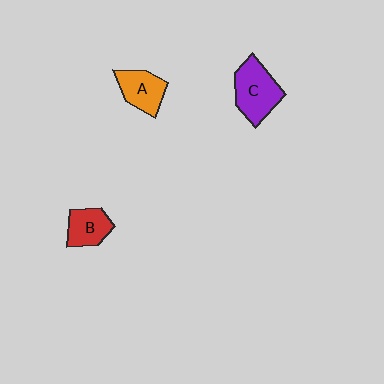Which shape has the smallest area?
Shape B (red).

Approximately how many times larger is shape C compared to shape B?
Approximately 1.5 times.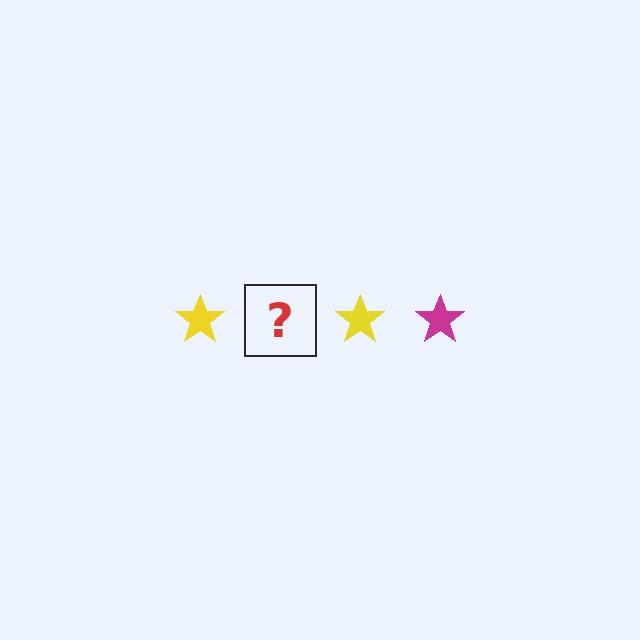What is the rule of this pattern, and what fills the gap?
The rule is that the pattern cycles through yellow, magenta stars. The gap should be filled with a magenta star.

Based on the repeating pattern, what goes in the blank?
The blank should be a magenta star.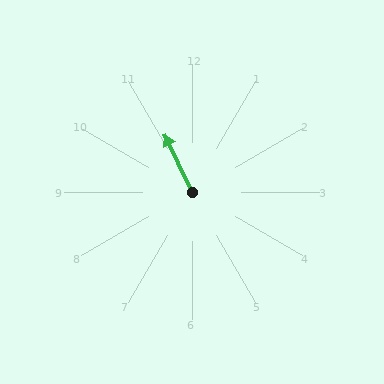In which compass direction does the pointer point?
Northwest.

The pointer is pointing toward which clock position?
Roughly 11 o'clock.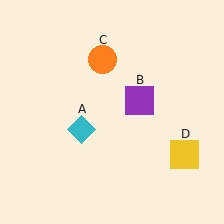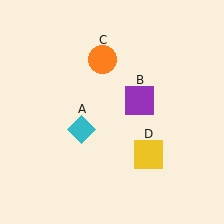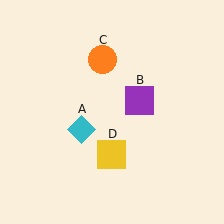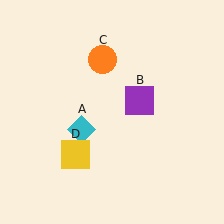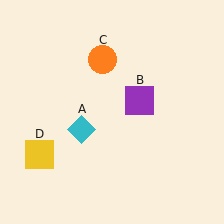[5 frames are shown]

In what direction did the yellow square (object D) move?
The yellow square (object D) moved left.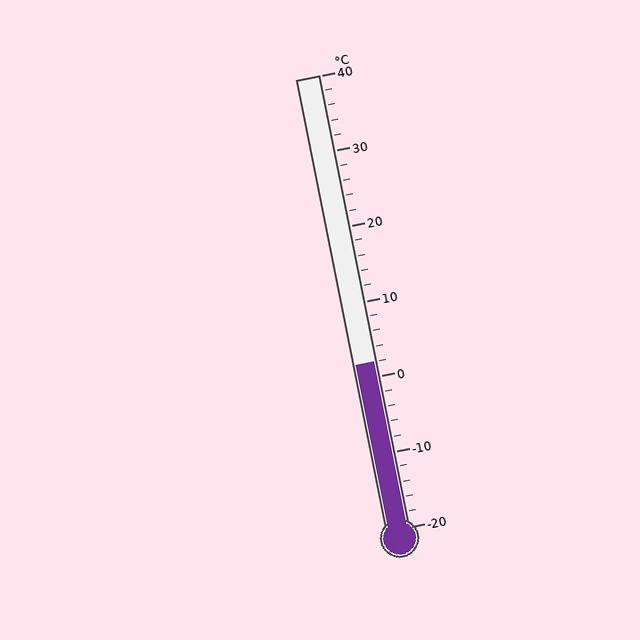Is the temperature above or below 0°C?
The temperature is above 0°C.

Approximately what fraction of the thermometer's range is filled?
The thermometer is filled to approximately 35% of its range.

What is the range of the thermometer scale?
The thermometer scale ranges from -20°C to 40°C.